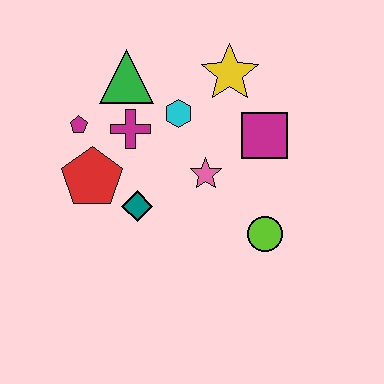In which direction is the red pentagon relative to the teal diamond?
The red pentagon is to the left of the teal diamond.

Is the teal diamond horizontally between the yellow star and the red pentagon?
Yes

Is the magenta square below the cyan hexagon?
Yes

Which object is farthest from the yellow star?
The red pentagon is farthest from the yellow star.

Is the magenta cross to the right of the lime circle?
No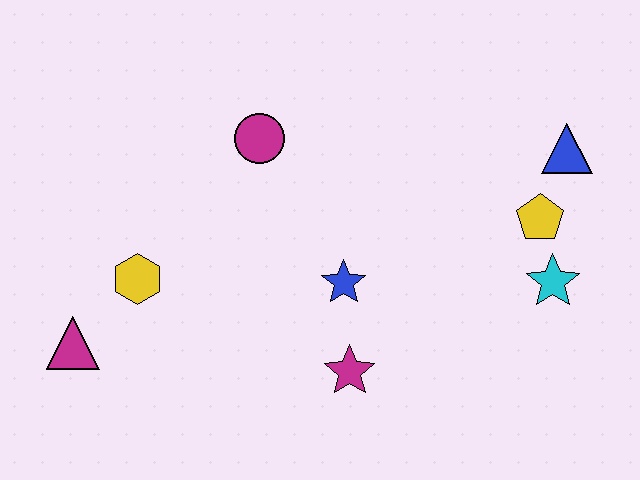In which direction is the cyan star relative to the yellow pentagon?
The cyan star is below the yellow pentagon.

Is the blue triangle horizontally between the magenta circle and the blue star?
No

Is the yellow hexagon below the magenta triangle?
No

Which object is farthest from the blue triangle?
The magenta triangle is farthest from the blue triangle.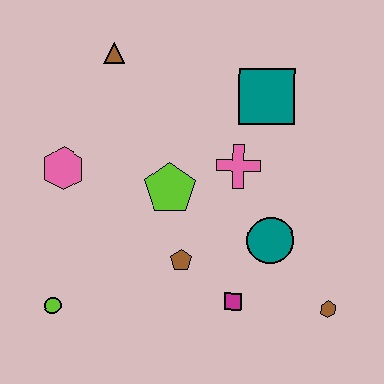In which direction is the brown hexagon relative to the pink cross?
The brown hexagon is below the pink cross.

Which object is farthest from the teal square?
The lime circle is farthest from the teal square.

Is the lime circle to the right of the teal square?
No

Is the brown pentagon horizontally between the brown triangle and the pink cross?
Yes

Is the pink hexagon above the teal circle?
Yes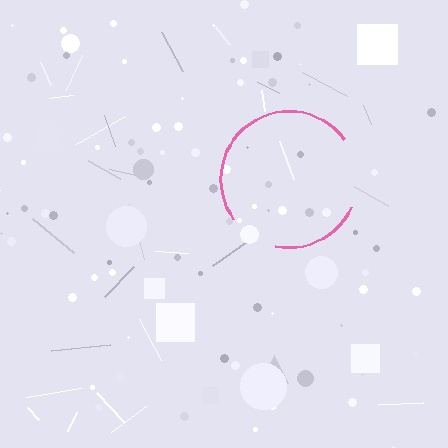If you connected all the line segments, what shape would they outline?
They would outline a circle.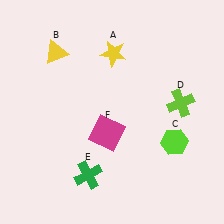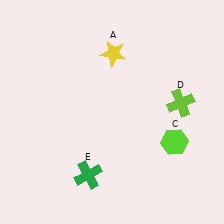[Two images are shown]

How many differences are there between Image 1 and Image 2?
There are 2 differences between the two images.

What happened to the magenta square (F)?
The magenta square (F) was removed in Image 2. It was in the bottom-left area of Image 1.